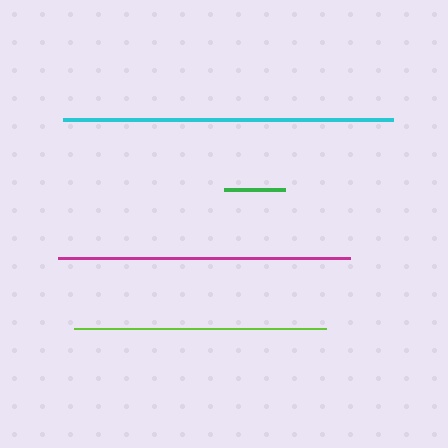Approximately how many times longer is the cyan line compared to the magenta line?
The cyan line is approximately 1.1 times the length of the magenta line.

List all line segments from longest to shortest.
From longest to shortest: cyan, magenta, lime, green.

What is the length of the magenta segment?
The magenta segment is approximately 292 pixels long.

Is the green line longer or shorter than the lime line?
The lime line is longer than the green line.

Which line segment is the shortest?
The green line is the shortest at approximately 60 pixels.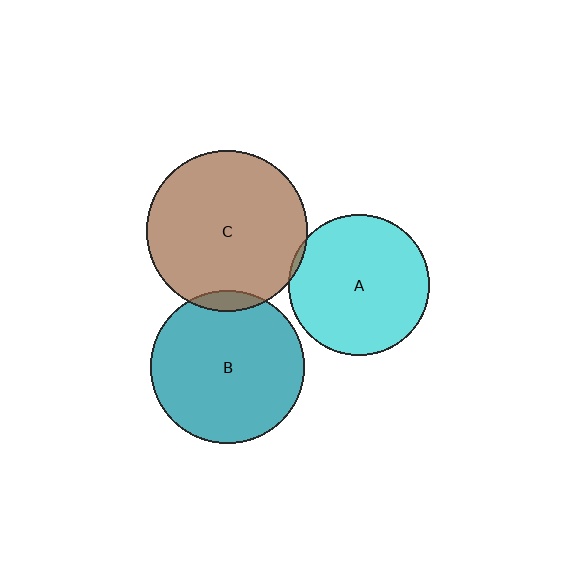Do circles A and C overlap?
Yes.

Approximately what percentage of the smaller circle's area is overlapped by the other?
Approximately 5%.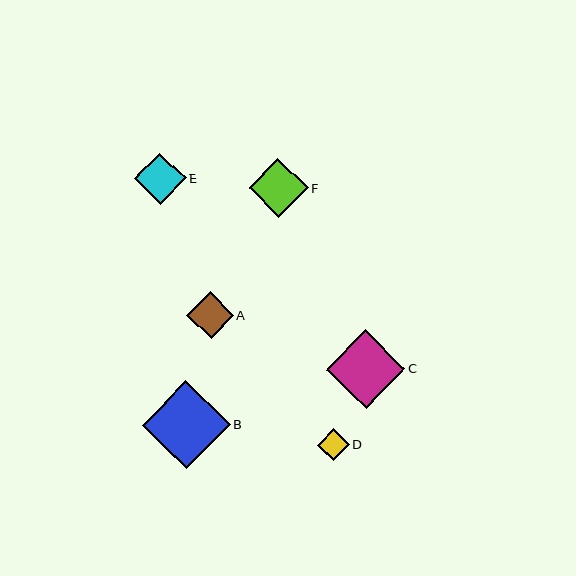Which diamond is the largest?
Diamond B is the largest with a size of approximately 88 pixels.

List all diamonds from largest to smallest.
From largest to smallest: B, C, F, E, A, D.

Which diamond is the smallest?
Diamond D is the smallest with a size of approximately 32 pixels.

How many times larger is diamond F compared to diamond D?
Diamond F is approximately 1.8 times the size of diamond D.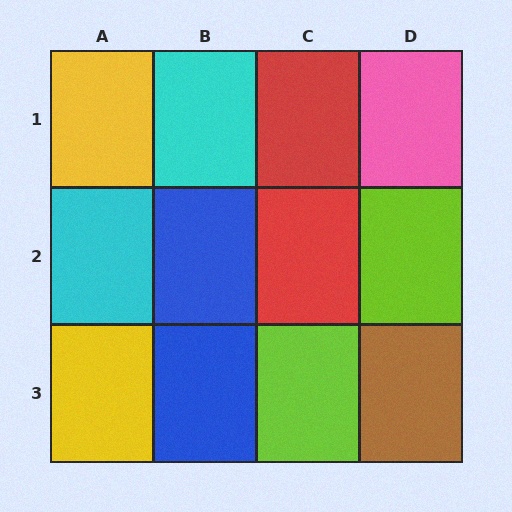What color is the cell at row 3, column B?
Blue.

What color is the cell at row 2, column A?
Cyan.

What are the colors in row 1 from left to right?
Yellow, cyan, red, pink.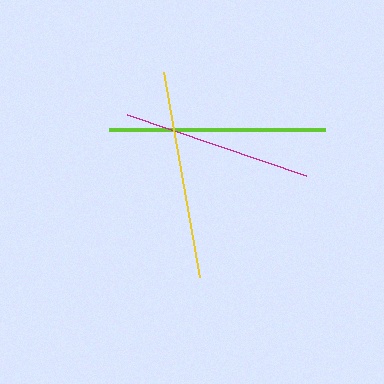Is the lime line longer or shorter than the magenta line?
The lime line is longer than the magenta line.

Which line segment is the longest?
The lime line is the longest at approximately 215 pixels.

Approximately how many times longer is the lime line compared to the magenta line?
The lime line is approximately 1.1 times the length of the magenta line.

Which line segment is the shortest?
The magenta line is the shortest at approximately 190 pixels.